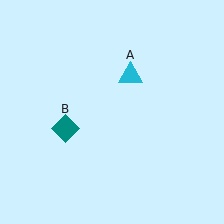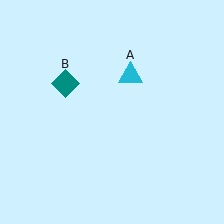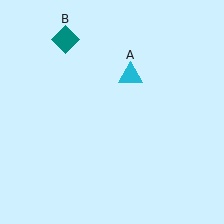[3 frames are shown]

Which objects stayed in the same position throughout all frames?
Cyan triangle (object A) remained stationary.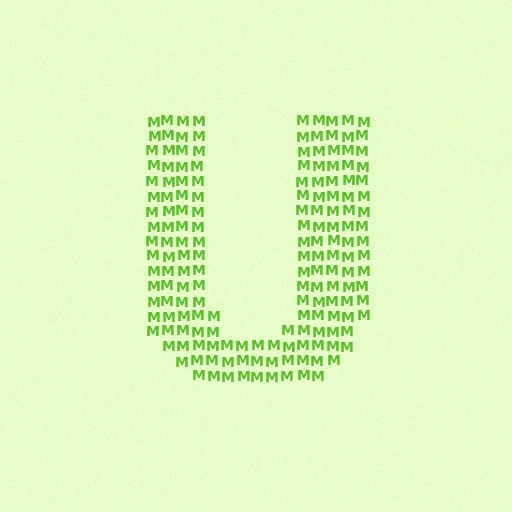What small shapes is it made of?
It is made of small letter M's.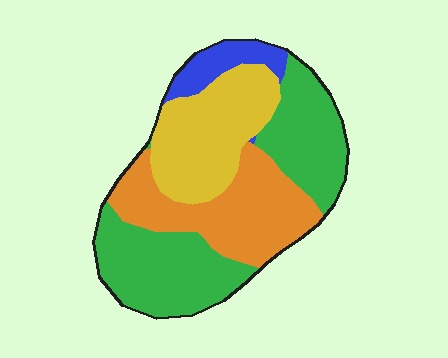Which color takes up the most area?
Green, at roughly 40%.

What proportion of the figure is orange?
Orange covers around 25% of the figure.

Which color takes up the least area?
Blue, at roughly 10%.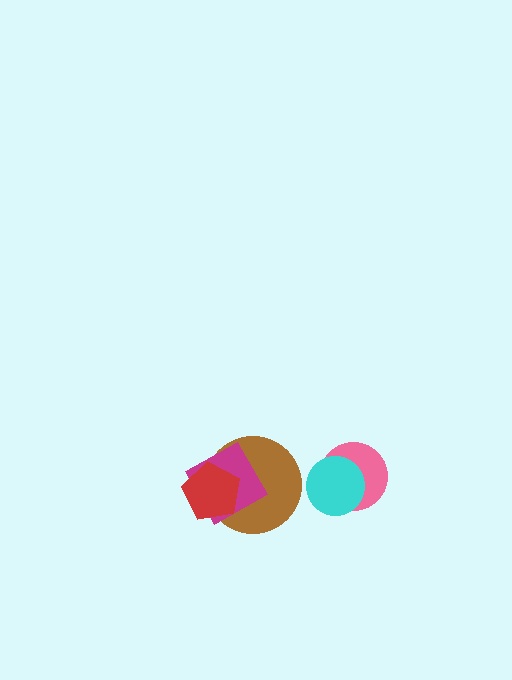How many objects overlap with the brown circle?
2 objects overlap with the brown circle.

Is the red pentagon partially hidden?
No, no other shape covers it.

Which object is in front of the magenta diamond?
The red pentagon is in front of the magenta diamond.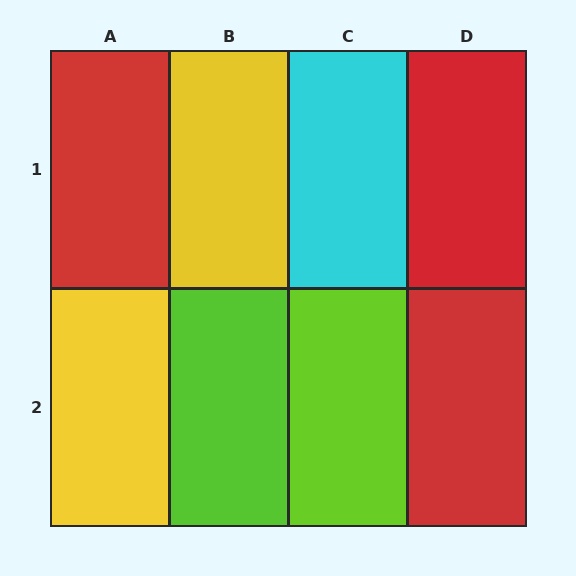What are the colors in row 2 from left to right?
Yellow, lime, lime, red.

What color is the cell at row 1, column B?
Yellow.